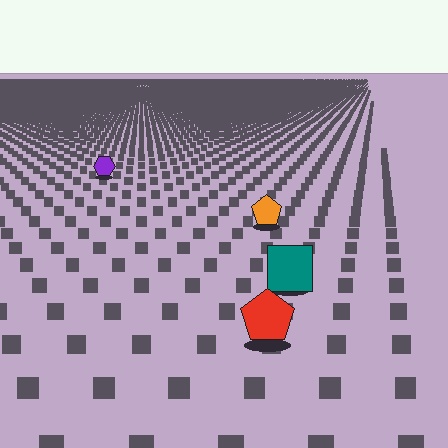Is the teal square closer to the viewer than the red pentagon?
No. The red pentagon is closer — you can tell from the texture gradient: the ground texture is coarser near it.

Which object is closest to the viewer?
The red pentagon is closest. The texture marks near it are larger and more spread out.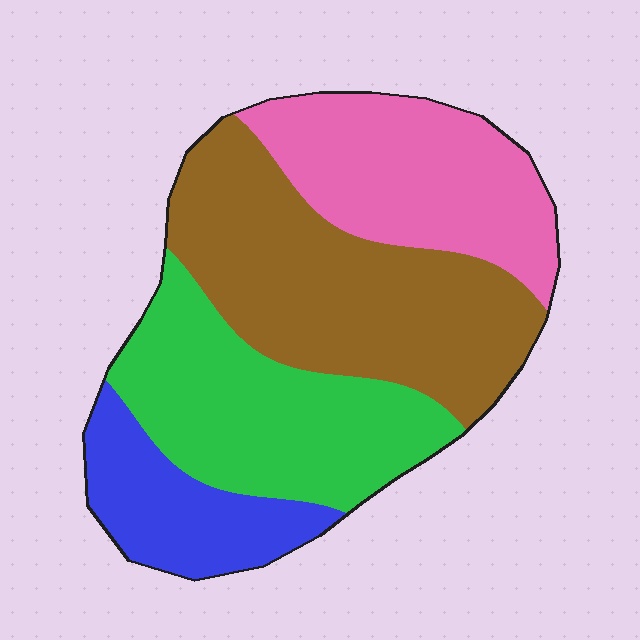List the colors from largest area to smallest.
From largest to smallest: brown, green, pink, blue.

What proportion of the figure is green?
Green covers around 25% of the figure.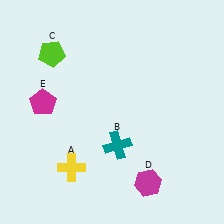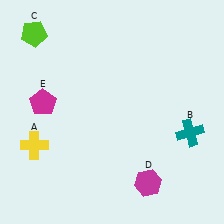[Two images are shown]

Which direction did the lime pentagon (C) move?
The lime pentagon (C) moved up.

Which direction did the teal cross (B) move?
The teal cross (B) moved right.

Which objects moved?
The objects that moved are: the yellow cross (A), the teal cross (B), the lime pentagon (C).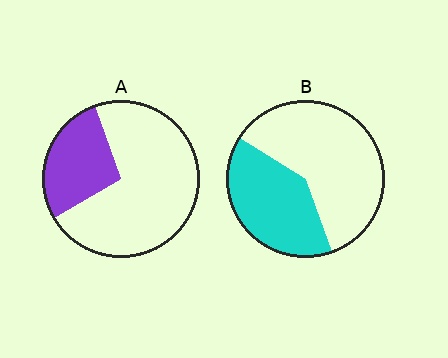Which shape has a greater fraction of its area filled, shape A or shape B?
Shape B.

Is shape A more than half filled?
No.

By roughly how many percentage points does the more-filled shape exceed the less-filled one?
By roughly 10 percentage points (B over A).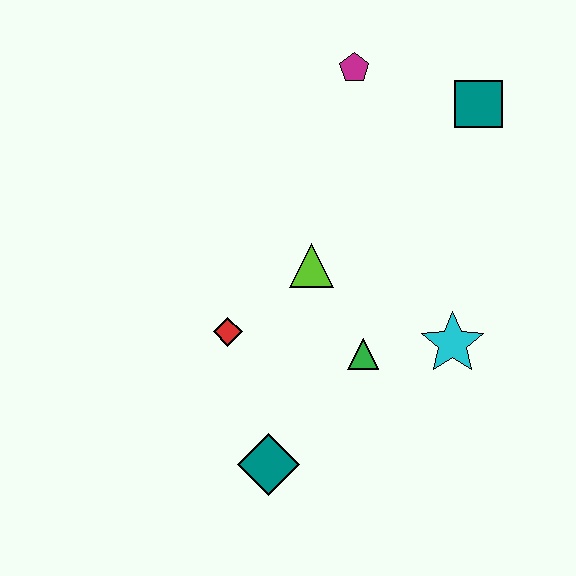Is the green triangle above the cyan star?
No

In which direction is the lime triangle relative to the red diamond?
The lime triangle is to the right of the red diamond.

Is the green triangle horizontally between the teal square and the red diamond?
Yes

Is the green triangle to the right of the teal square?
No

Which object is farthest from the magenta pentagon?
The teal diamond is farthest from the magenta pentagon.